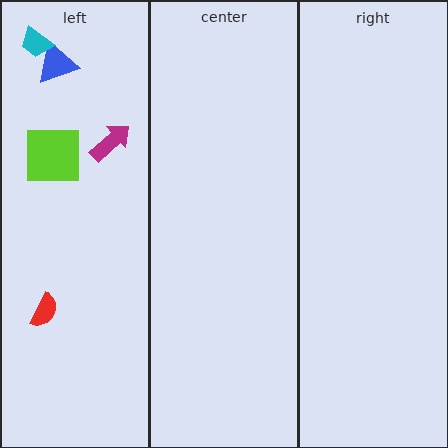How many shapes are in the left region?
5.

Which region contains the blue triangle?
The left region.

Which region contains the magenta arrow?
The left region.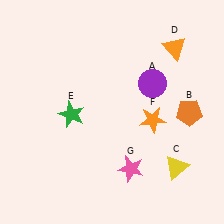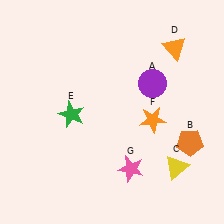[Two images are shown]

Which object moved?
The orange pentagon (B) moved down.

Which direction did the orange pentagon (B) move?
The orange pentagon (B) moved down.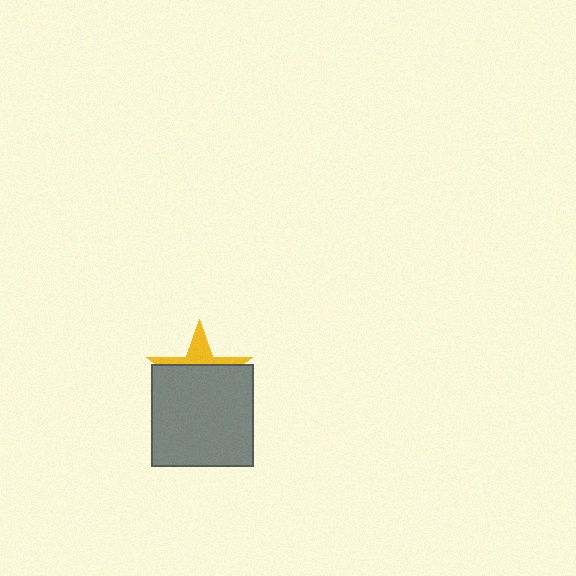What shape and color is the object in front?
The object in front is a gray square.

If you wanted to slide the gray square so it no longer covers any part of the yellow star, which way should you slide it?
Slide it down — that is the most direct way to separate the two shapes.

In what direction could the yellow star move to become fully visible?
The yellow star could move up. That would shift it out from behind the gray square entirely.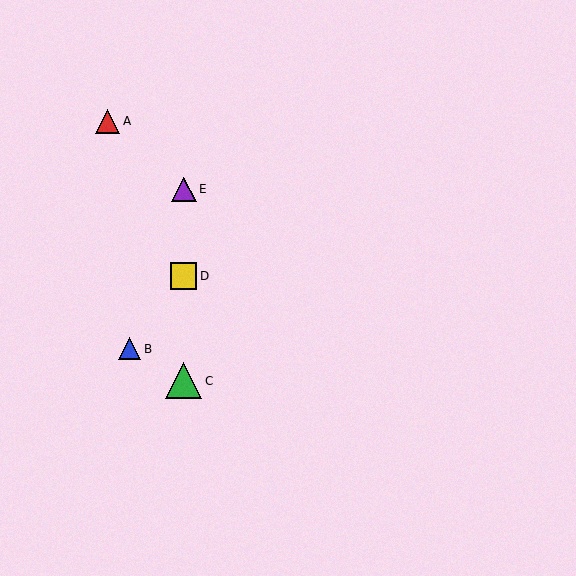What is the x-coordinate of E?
Object E is at x≈184.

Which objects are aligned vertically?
Objects C, D, E are aligned vertically.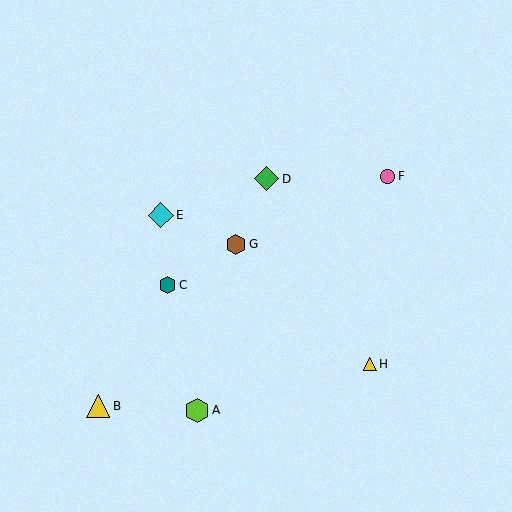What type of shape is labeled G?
Shape G is a brown hexagon.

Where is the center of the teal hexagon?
The center of the teal hexagon is at (168, 285).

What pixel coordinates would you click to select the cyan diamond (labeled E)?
Click at (161, 215) to select the cyan diamond E.